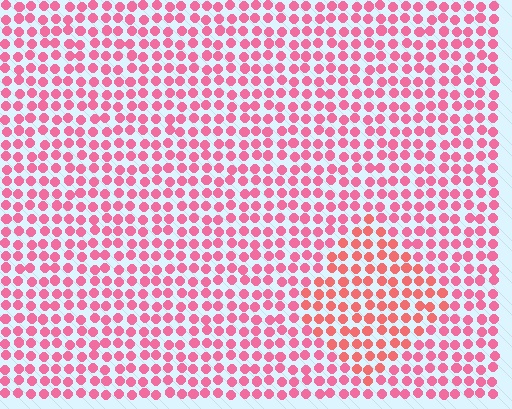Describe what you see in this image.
The image is filled with small pink elements in a uniform arrangement. A diamond-shaped region is visible where the elements are tinted to a slightly different hue, forming a subtle color boundary.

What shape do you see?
I see a diamond.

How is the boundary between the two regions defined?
The boundary is defined purely by a slight shift in hue (about 21 degrees). Spacing, size, and orientation are identical on both sides.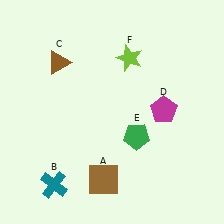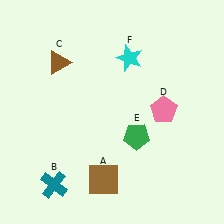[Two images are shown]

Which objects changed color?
D changed from magenta to pink. F changed from lime to cyan.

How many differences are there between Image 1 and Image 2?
There are 2 differences between the two images.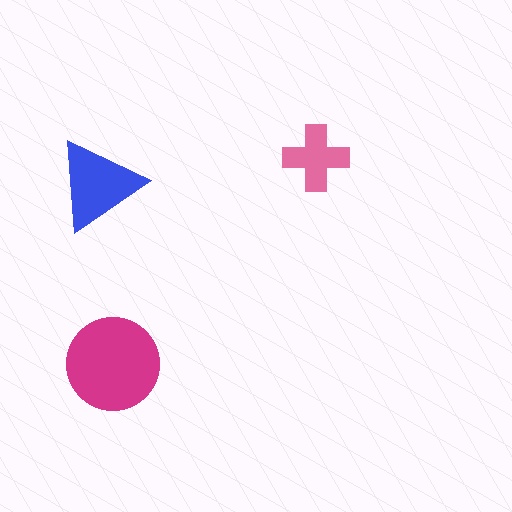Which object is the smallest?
The pink cross.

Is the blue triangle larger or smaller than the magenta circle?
Smaller.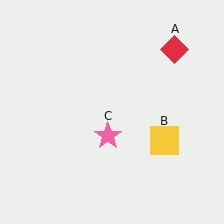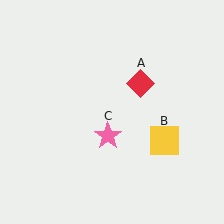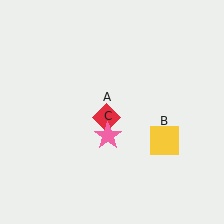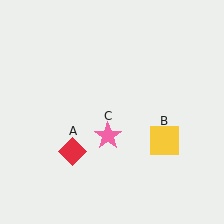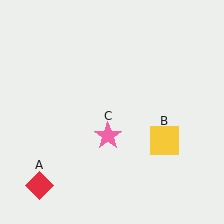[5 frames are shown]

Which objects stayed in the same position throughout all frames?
Yellow square (object B) and pink star (object C) remained stationary.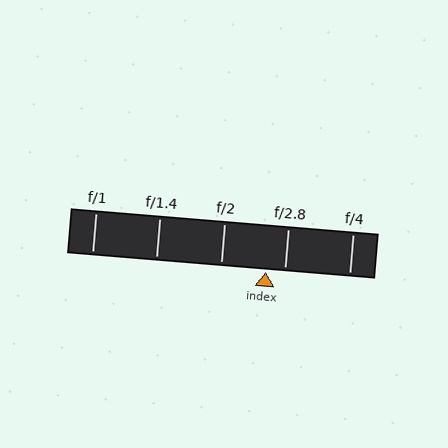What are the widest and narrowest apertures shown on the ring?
The widest aperture shown is f/1 and the narrowest is f/4.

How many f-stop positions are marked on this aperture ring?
There are 5 f-stop positions marked.